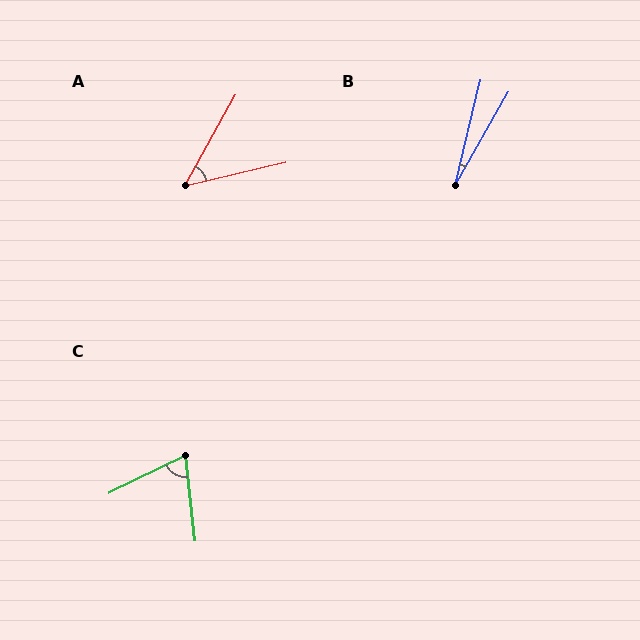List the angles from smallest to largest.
B (16°), A (48°), C (70°).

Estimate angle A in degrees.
Approximately 48 degrees.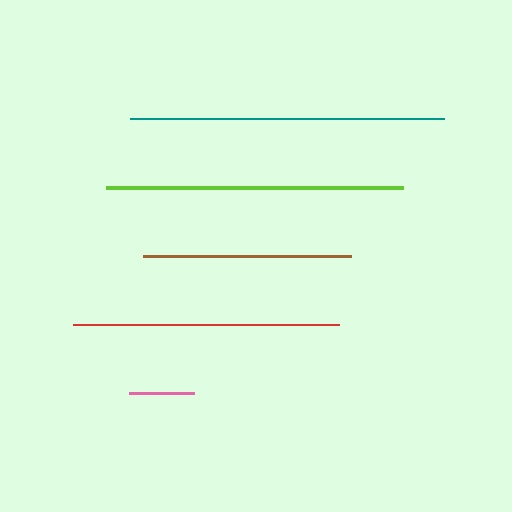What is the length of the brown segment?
The brown segment is approximately 208 pixels long.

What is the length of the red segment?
The red segment is approximately 266 pixels long.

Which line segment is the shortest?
The pink line is the shortest at approximately 65 pixels.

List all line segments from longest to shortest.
From longest to shortest: teal, lime, red, brown, pink.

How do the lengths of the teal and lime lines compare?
The teal and lime lines are approximately the same length.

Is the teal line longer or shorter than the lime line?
The teal line is longer than the lime line.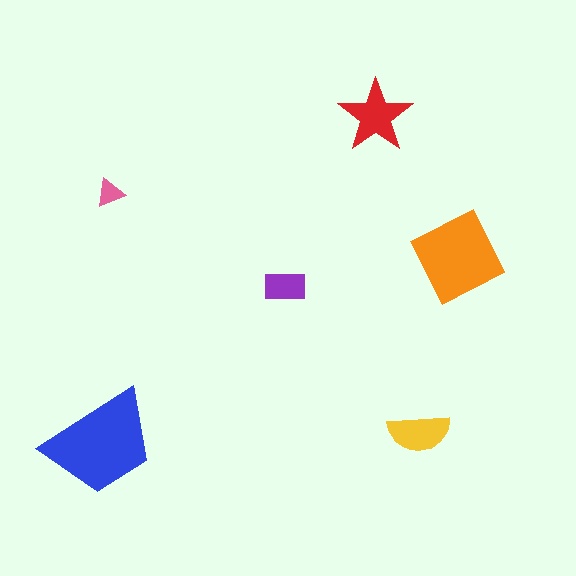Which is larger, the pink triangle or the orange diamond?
The orange diamond.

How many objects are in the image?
There are 6 objects in the image.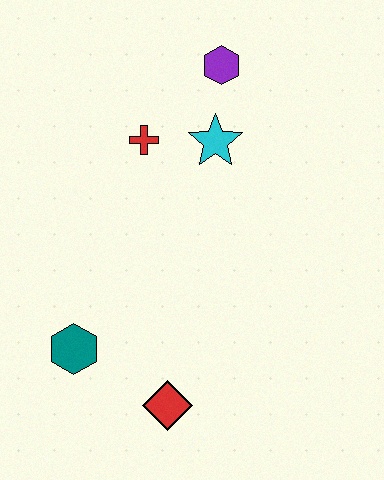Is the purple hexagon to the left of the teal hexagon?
No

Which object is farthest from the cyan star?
The red diamond is farthest from the cyan star.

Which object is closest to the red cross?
The cyan star is closest to the red cross.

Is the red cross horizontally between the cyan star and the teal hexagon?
Yes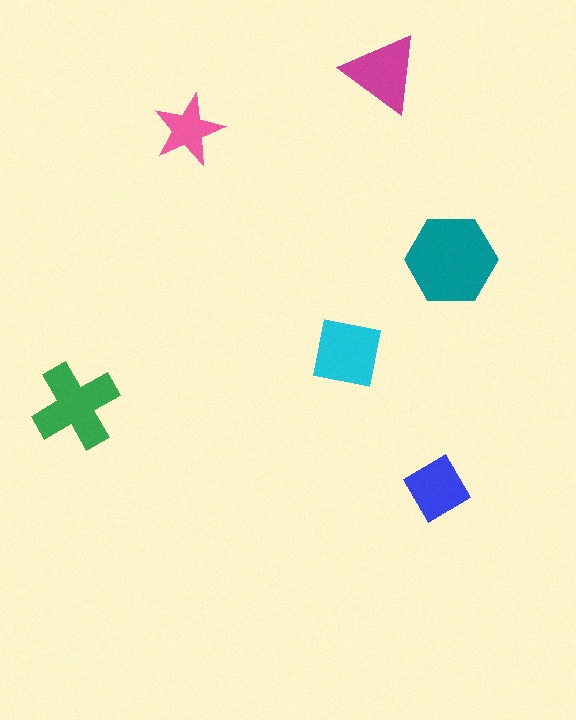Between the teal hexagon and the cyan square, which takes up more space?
The teal hexagon.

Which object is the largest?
The teal hexagon.